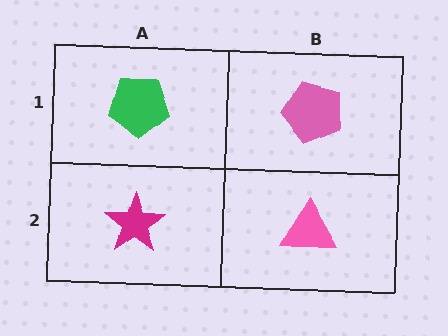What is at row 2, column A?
A magenta star.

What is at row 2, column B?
A pink triangle.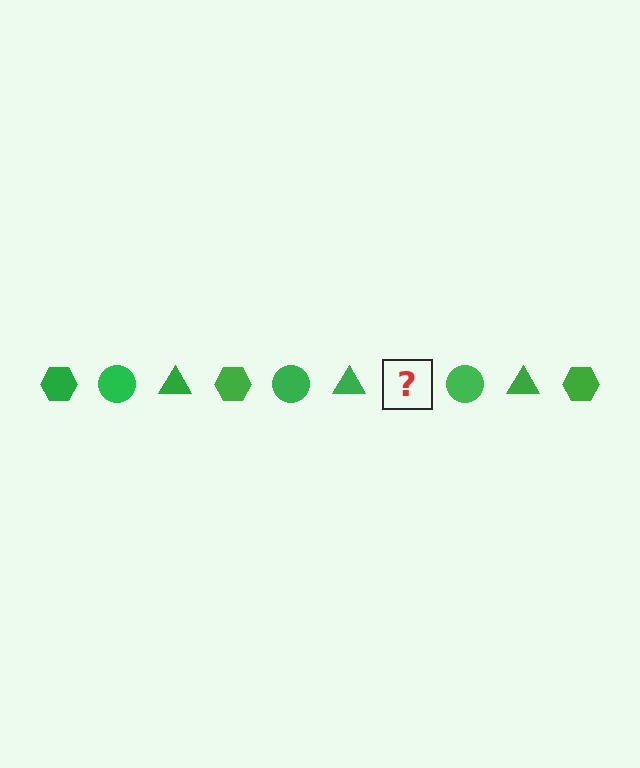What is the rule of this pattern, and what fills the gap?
The rule is that the pattern cycles through hexagon, circle, triangle shapes in green. The gap should be filled with a green hexagon.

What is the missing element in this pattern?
The missing element is a green hexagon.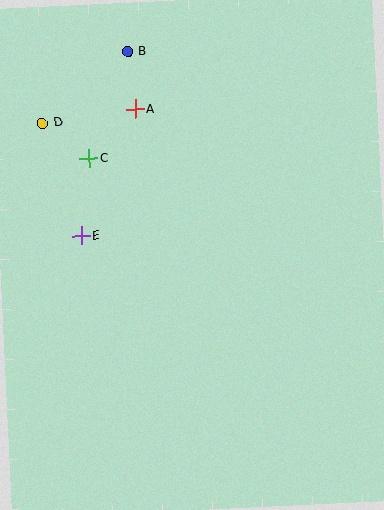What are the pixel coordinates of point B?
Point B is at (128, 52).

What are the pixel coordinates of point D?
Point D is at (43, 123).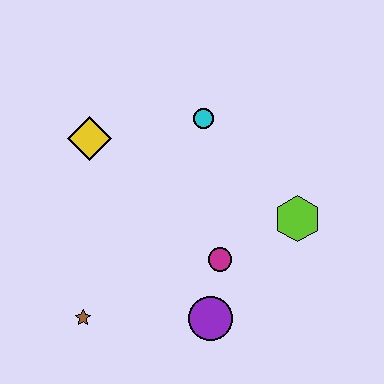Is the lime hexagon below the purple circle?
No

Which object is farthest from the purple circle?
The yellow diamond is farthest from the purple circle.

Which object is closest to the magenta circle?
The purple circle is closest to the magenta circle.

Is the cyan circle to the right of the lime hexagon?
No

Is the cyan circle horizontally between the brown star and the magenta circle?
Yes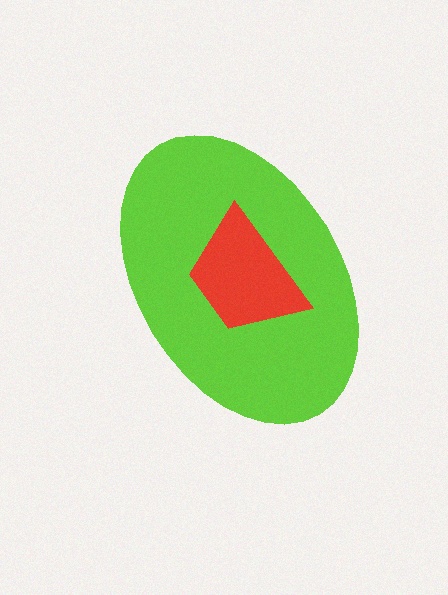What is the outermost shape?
The lime ellipse.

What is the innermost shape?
The red trapezoid.